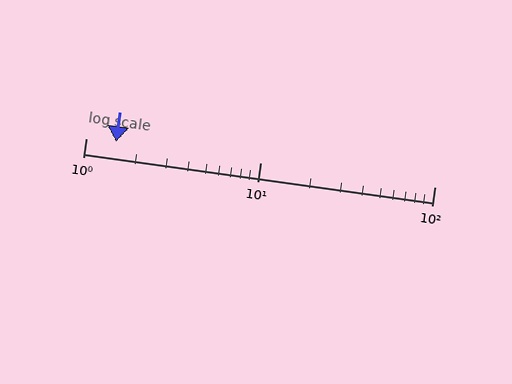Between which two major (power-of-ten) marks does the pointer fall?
The pointer is between 1 and 10.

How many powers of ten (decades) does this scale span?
The scale spans 2 decades, from 1 to 100.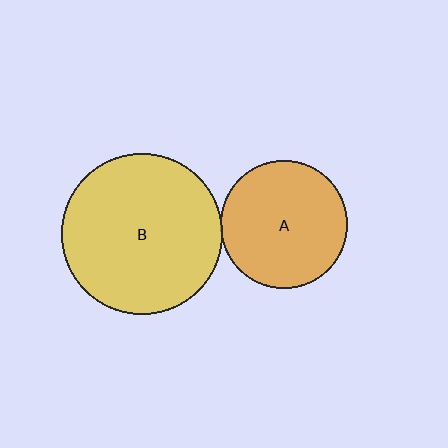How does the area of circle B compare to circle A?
Approximately 1.6 times.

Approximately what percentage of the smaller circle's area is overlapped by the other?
Approximately 5%.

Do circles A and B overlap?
Yes.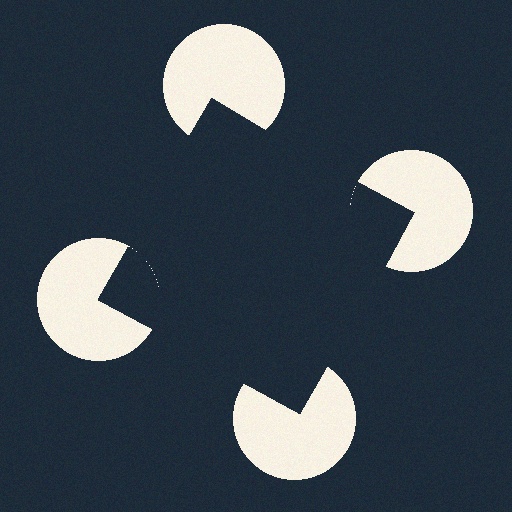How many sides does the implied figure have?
4 sides.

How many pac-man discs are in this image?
There are 4 — one at each vertex of the illusory square.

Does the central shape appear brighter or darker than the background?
It typically appears slightly darker than the background, even though no actual brightness change is drawn.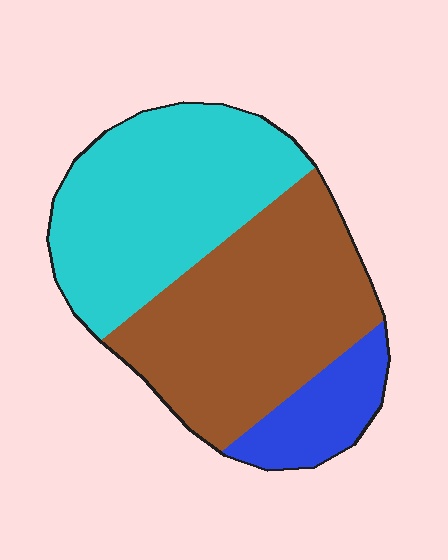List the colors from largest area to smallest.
From largest to smallest: brown, cyan, blue.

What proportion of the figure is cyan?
Cyan takes up about two fifths (2/5) of the figure.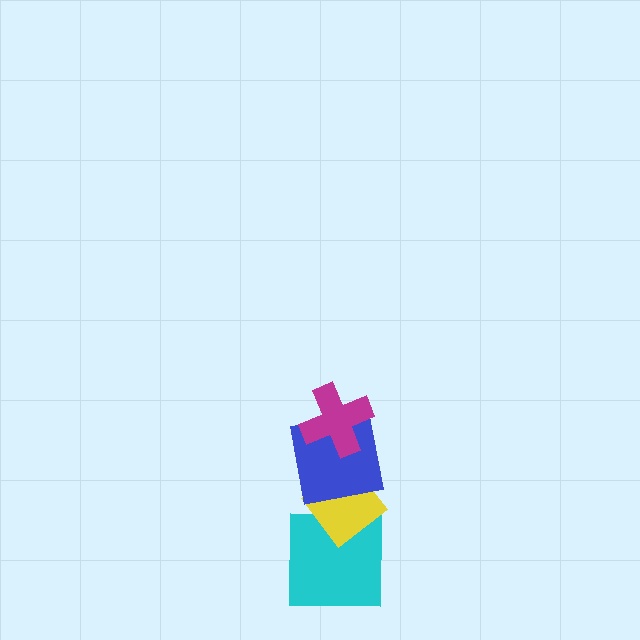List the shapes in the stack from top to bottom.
From top to bottom: the magenta cross, the blue square, the yellow diamond, the cyan square.